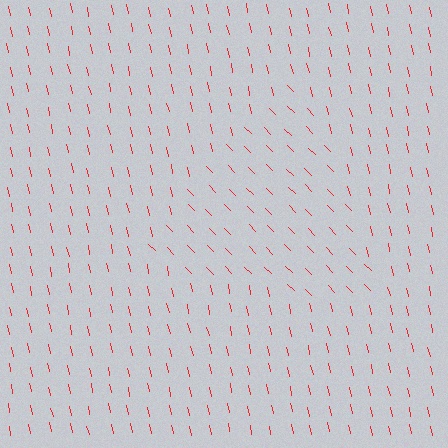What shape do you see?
I see a triangle.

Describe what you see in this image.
The image is filled with small red line segments. A triangle region in the image has lines oriented differently from the surrounding lines, creating a visible texture boundary.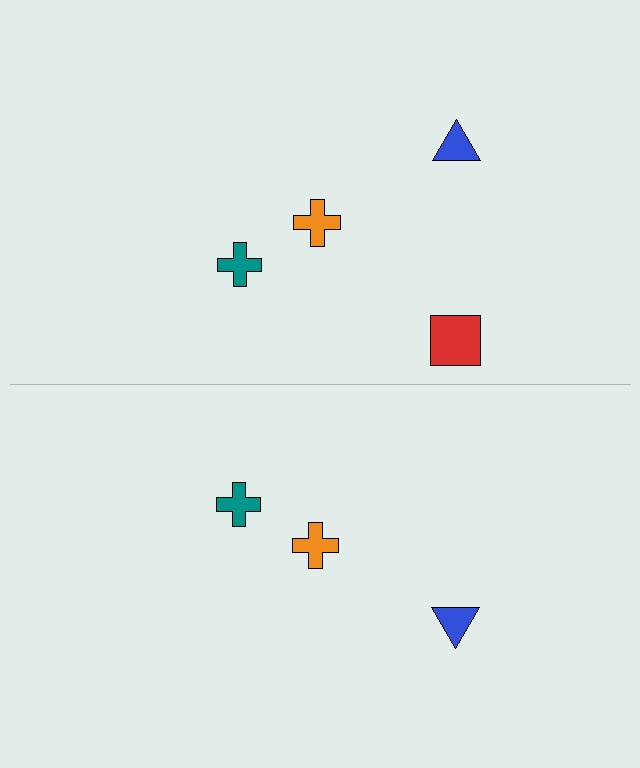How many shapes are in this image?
There are 7 shapes in this image.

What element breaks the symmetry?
A red square is missing from the bottom side.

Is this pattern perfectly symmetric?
No, the pattern is not perfectly symmetric. A red square is missing from the bottom side.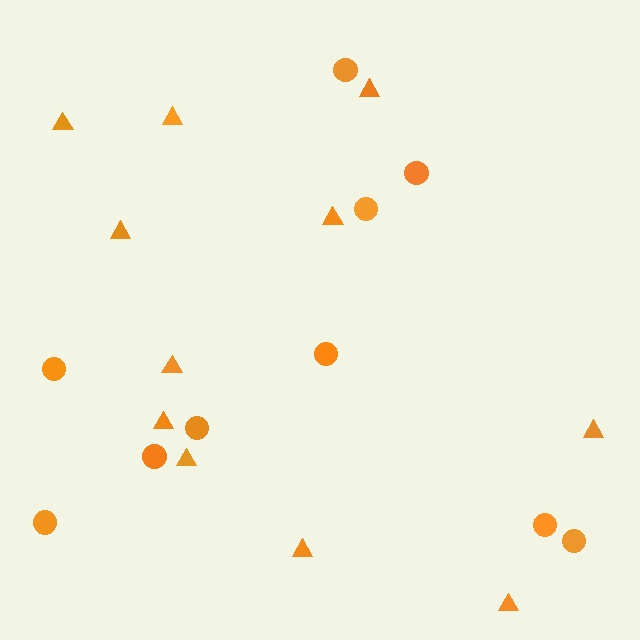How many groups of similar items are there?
There are 2 groups: one group of triangles (11) and one group of circles (10).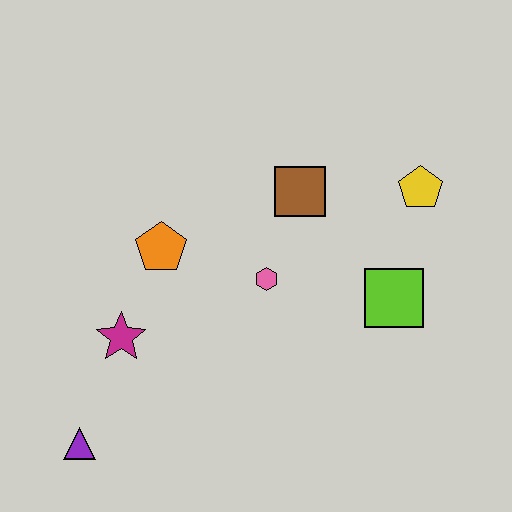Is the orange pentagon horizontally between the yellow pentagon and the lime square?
No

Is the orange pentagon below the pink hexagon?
No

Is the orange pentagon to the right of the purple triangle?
Yes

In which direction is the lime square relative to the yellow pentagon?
The lime square is below the yellow pentagon.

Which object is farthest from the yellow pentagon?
The purple triangle is farthest from the yellow pentagon.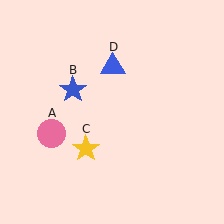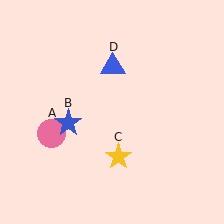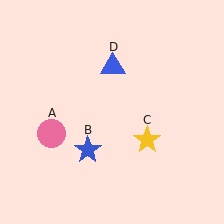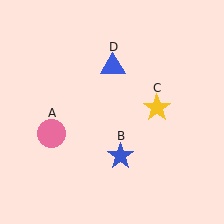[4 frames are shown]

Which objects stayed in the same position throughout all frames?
Pink circle (object A) and blue triangle (object D) remained stationary.